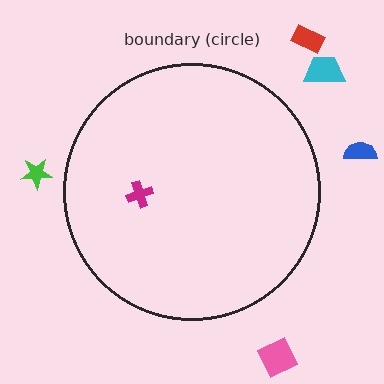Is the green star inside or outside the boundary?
Outside.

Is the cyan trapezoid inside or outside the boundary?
Outside.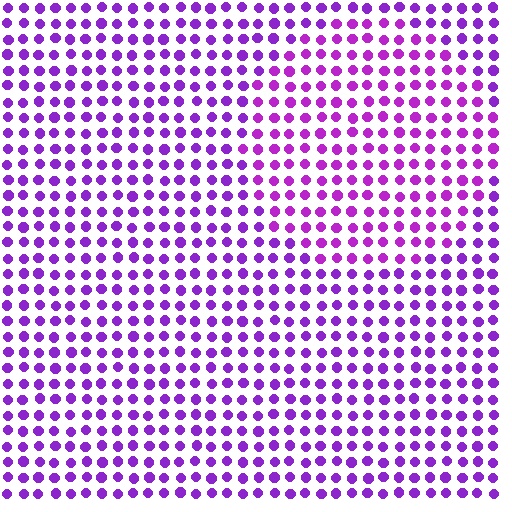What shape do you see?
I see a circle.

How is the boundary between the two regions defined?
The boundary is defined purely by a slight shift in hue (about 16 degrees). Spacing, size, and orientation are identical on both sides.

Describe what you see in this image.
The image is filled with small purple elements in a uniform arrangement. A circle-shaped region is visible where the elements are tinted to a slightly different hue, forming a subtle color boundary.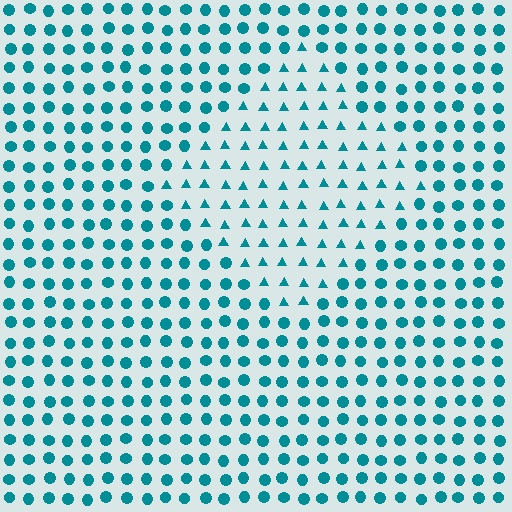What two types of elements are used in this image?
The image uses triangles inside the diamond region and circles outside it.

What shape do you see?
I see a diamond.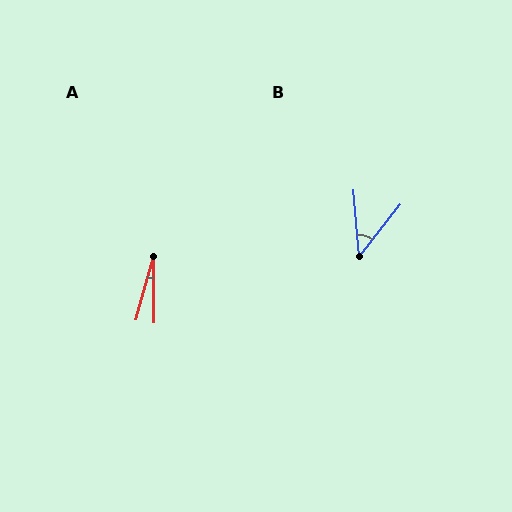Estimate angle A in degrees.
Approximately 16 degrees.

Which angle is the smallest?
A, at approximately 16 degrees.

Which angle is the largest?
B, at approximately 43 degrees.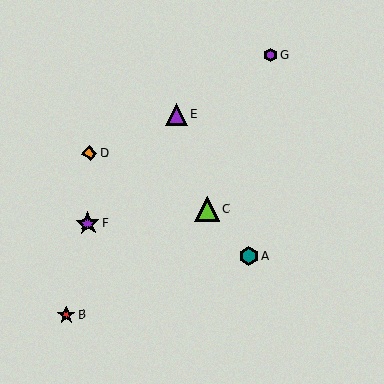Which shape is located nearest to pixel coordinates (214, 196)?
The lime triangle (labeled C) at (207, 208) is nearest to that location.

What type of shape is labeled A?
Shape A is a teal hexagon.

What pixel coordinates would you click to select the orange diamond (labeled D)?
Click at (90, 153) to select the orange diamond D.